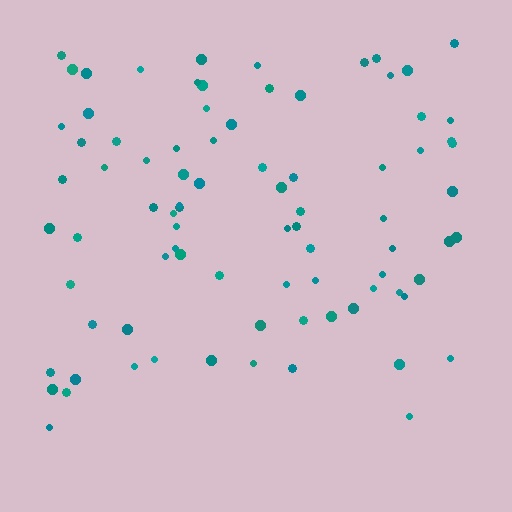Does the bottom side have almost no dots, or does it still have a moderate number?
Still a moderate number, just noticeably fewer than the top.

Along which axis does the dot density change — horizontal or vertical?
Vertical.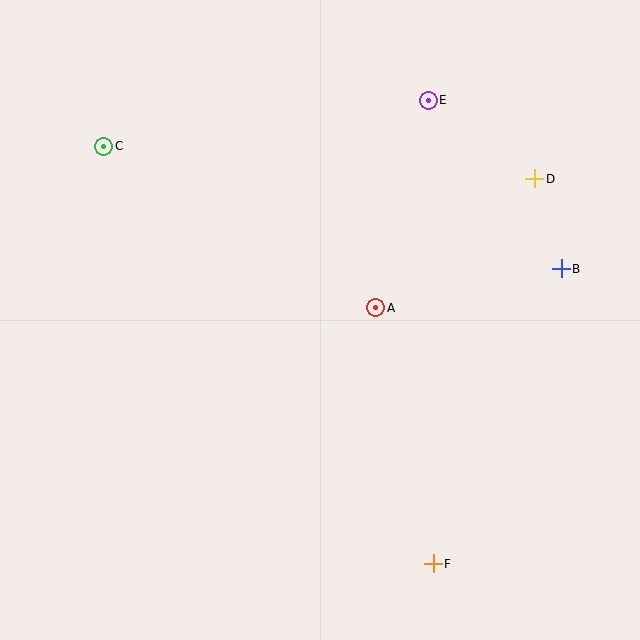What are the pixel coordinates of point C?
Point C is at (104, 146).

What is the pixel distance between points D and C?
The distance between D and C is 433 pixels.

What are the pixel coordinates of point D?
Point D is at (535, 179).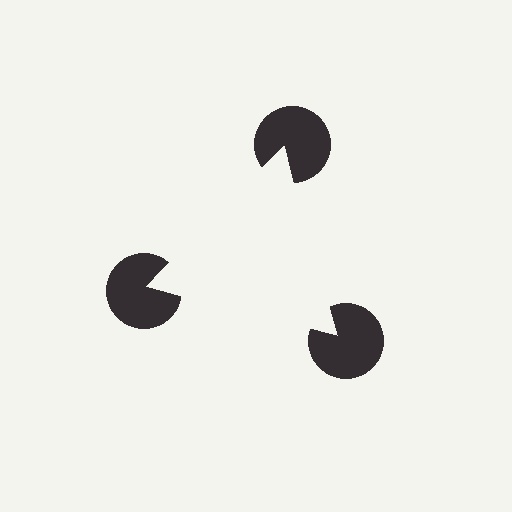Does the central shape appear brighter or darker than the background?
It typically appears slightly brighter than the background, even though no actual brightness change is drawn.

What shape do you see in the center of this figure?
An illusory triangle — its edges are inferred from the aligned wedge cuts in the pac-man discs, not physically drawn.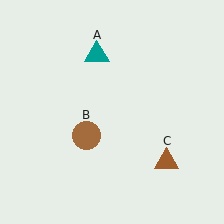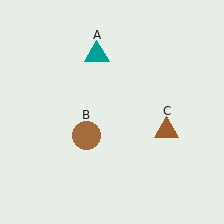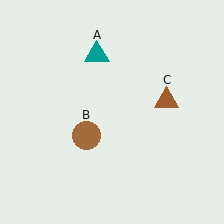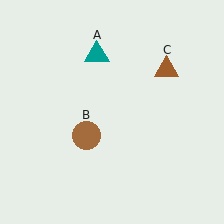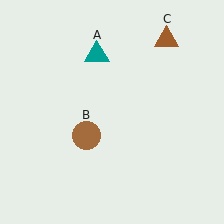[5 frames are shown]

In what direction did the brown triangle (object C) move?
The brown triangle (object C) moved up.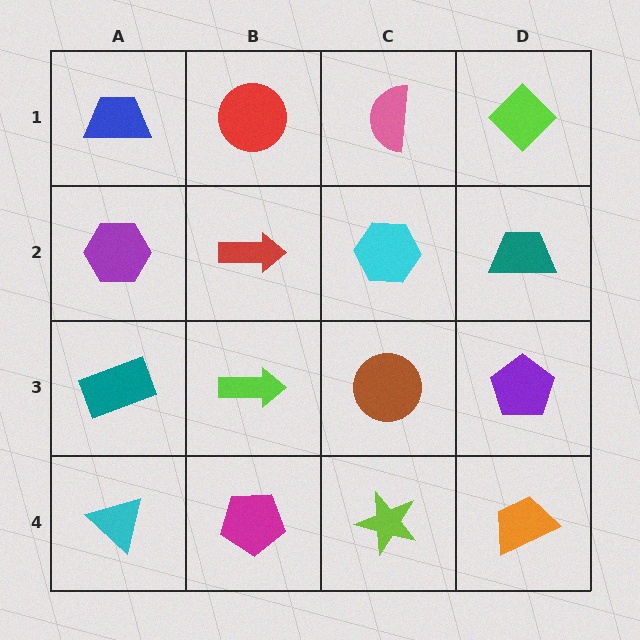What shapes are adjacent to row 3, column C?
A cyan hexagon (row 2, column C), a lime star (row 4, column C), a lime arrow (row 3, column B), a purple pentagon (row 3, column D).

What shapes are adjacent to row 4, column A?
A teal rectangle (row 3, column A), a magenta pentagon (row 4, column B).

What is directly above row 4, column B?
A lime arrow.